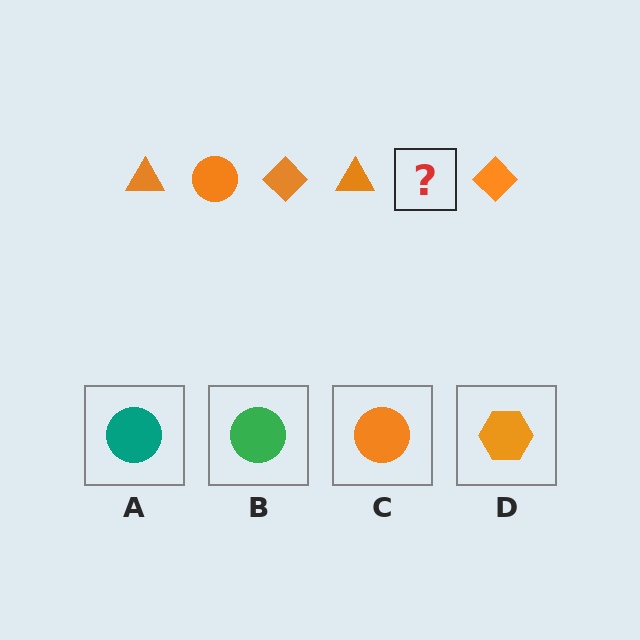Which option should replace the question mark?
Option C.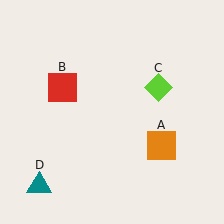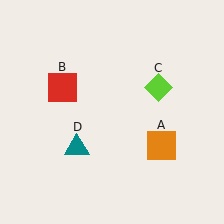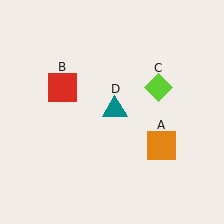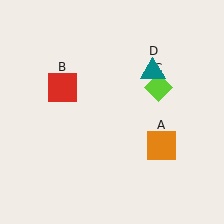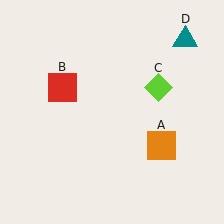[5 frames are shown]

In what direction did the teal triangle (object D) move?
The teal triangle (object D) moved up and to the right.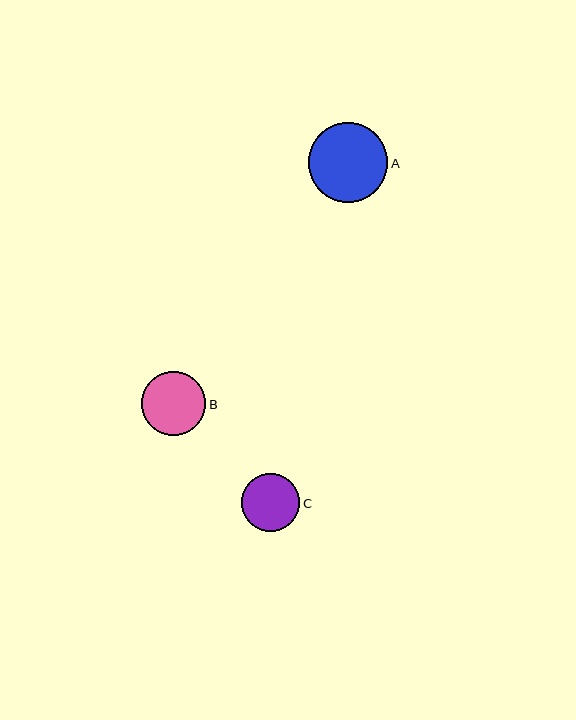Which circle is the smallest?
Circle C is the smallest with a size of approximately 59 pixels.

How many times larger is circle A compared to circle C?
Circle A is approximately 1.4 times the size of circle C.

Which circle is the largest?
Circle A is the largest with a size of approximately 80 pixels.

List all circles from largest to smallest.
From largest to smallest: A, B, C.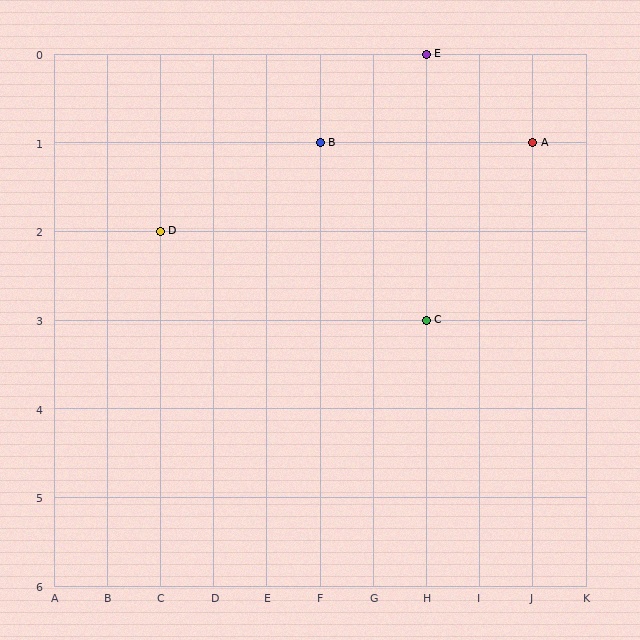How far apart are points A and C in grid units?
Points A and C are 2 columns and 2 rows apart (about 2.8 grid units diagonally).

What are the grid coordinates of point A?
Point A is at grid coordinates (J, 1).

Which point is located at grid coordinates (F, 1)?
Point B is at (F, 1).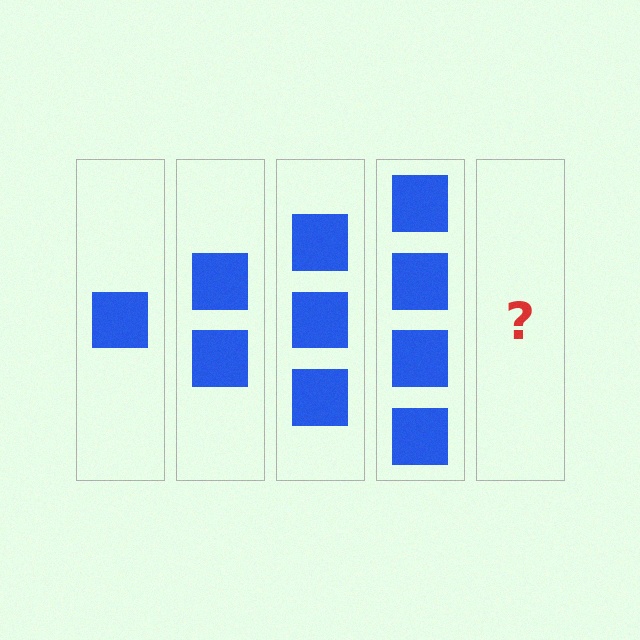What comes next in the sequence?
The next element should be 5 squares.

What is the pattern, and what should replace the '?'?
The pattern is that each step adds one more square. The '?' should be 5 squares.